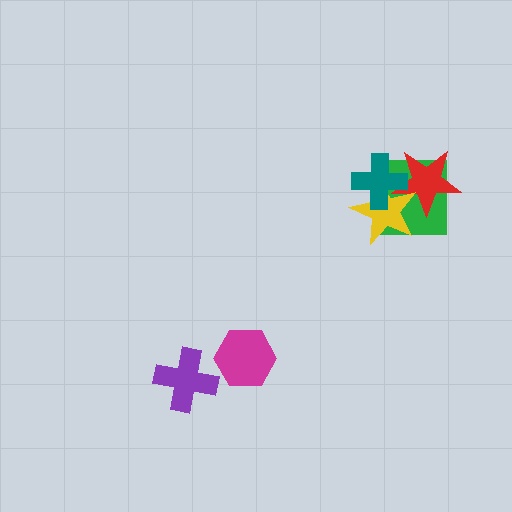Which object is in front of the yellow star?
The teal cross is in front of the yellow star.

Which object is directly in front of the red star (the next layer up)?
The yellow star is directly in front of the red star.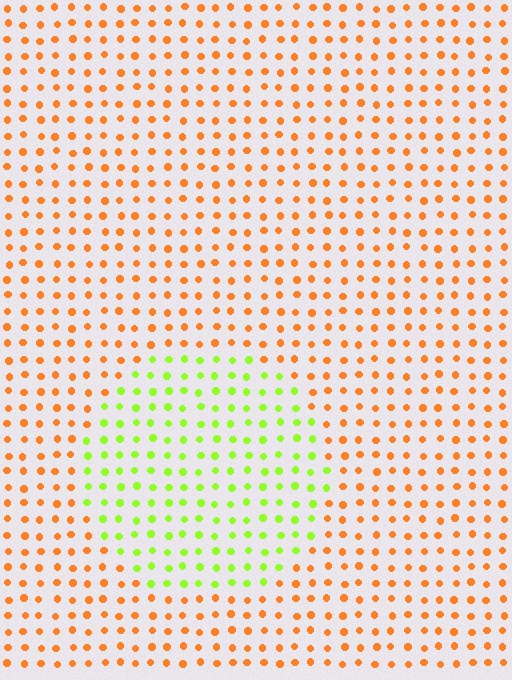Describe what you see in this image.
The image is filled with small orange elements in a uniform arrangement. A circle-shaped region is visible where the elements are tinted to a slightly different hue, forming a subtle color boundary.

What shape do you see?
I see a circle.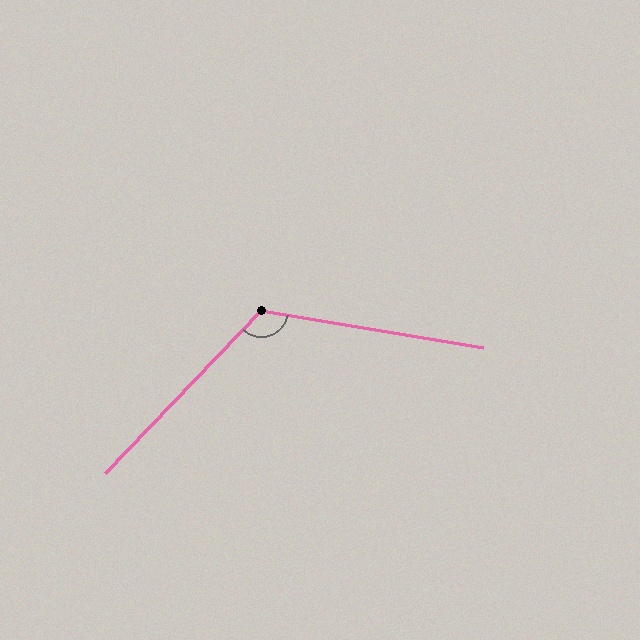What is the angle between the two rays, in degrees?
Approximately 124 degrees.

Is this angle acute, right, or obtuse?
It is obtuse.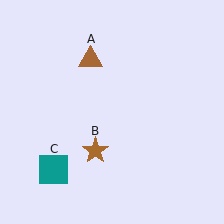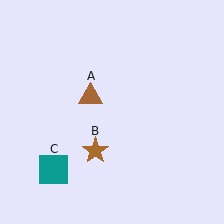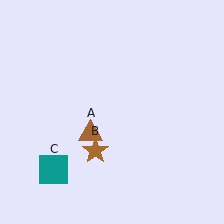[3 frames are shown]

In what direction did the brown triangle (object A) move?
The brown triangle (object A) moved down.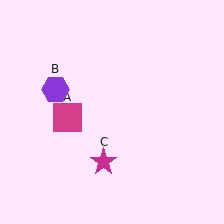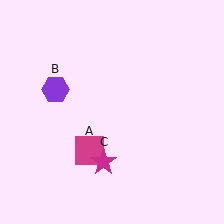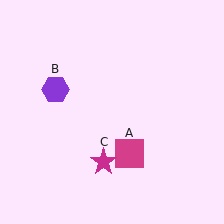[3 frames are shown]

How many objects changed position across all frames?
1 object changed position: magenta square (object A).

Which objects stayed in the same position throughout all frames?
Purple hexagon (object B) and magenta star (object C) remained stationary.